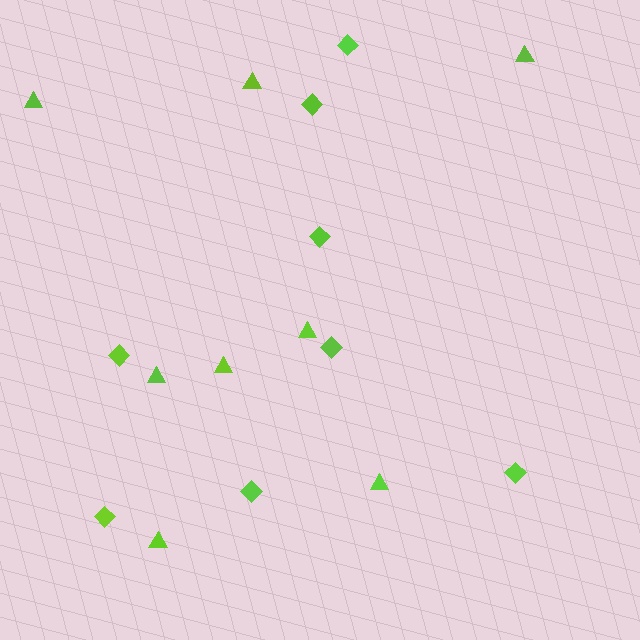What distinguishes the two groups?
There are 2 groups: one group of diamonds (8) and one group of triangles (8).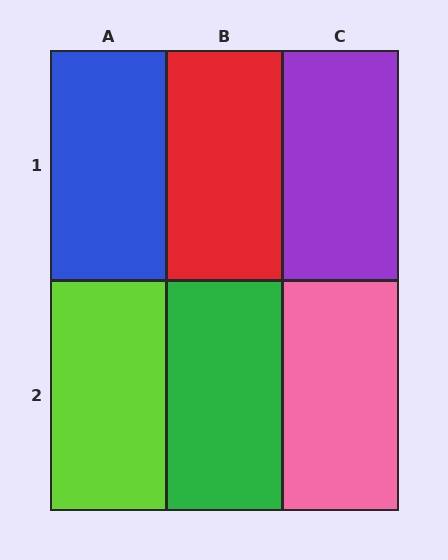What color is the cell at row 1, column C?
Purple.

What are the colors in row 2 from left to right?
Lime, green, pink.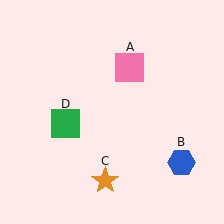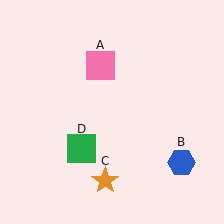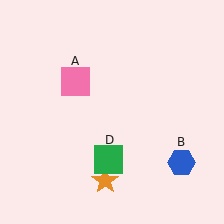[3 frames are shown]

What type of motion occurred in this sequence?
The pink square (object A), green square (object D) rotated counterclockwise around the center of the scene.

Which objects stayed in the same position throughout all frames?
Blue hexagon (object B) and orange star (object C) remained stationary.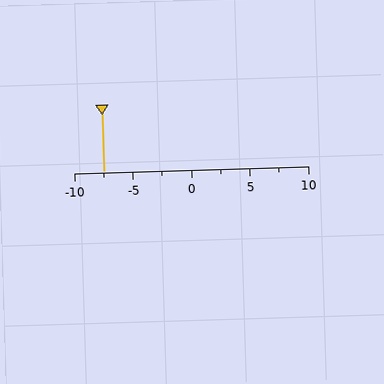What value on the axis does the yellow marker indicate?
The marker indicates approximately -7.5.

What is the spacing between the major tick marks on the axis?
The major ticks are spaced 5 apart.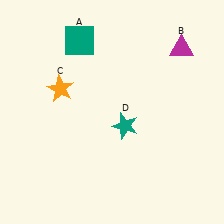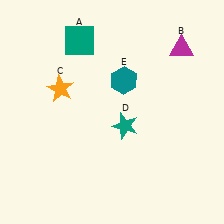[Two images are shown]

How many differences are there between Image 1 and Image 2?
There is 1 difference between the two images.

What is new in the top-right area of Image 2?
A teal hexagon (E) was added in the top-right area of Image 2.